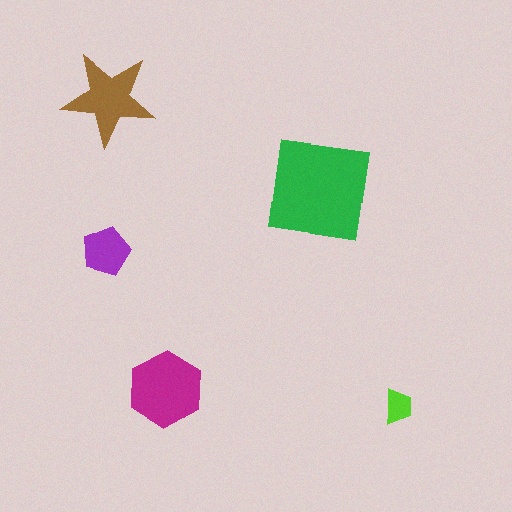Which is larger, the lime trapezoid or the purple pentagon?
The purple pentagon.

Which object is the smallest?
The lime trapezoid.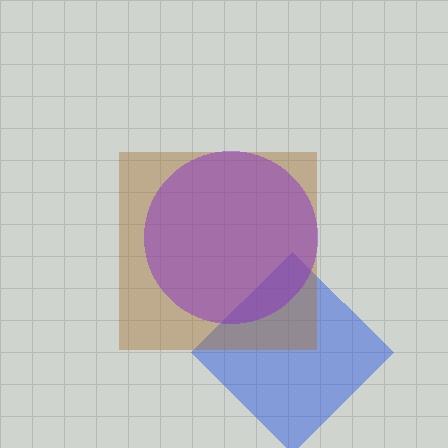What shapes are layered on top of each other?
The layered shapes are: a blue diamond, a brown square, a purple circle.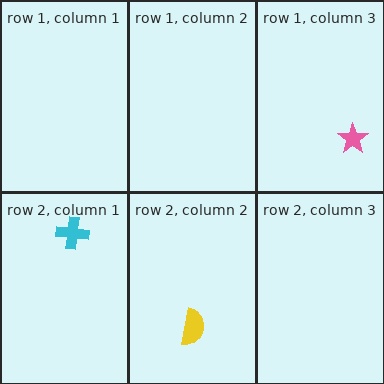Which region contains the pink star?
The row 1, column 3 region.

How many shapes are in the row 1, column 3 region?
1.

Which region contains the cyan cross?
The row 2, column 1 region.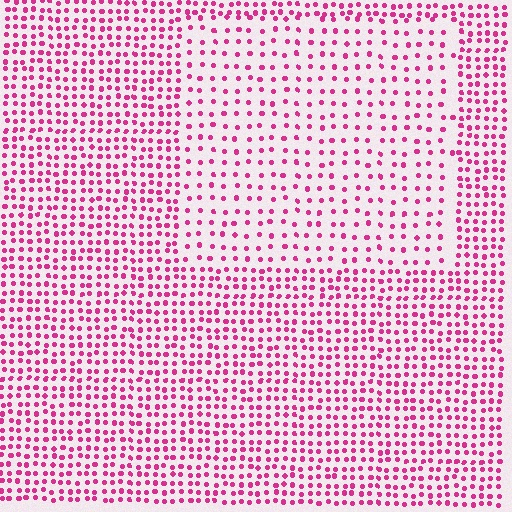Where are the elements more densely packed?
The elements are more densely packed outside the rectangle boundary.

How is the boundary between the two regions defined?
The boundary is defined by a change in element density (approximately 2.0x ratio). All elements are the same color, size, and shape.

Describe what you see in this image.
The image contains small magenta elements arranged at two different densities. A rectangle-shaped region is visible where the elements are less densely packed than the surrounding area.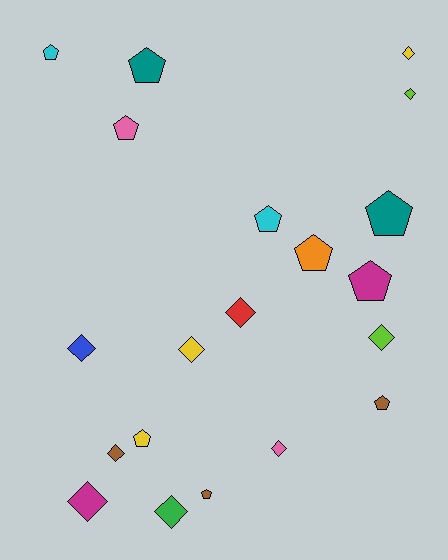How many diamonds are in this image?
There are 10 diamonds.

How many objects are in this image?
There are 20 objects.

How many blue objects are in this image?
There is 1 blue object.